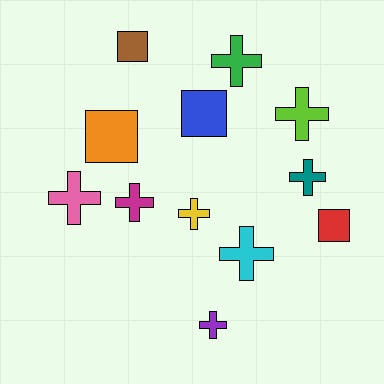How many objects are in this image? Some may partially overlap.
There are 12 objects.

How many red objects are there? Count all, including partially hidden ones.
There is 1 red object.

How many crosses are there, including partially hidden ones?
There are 8 crosses.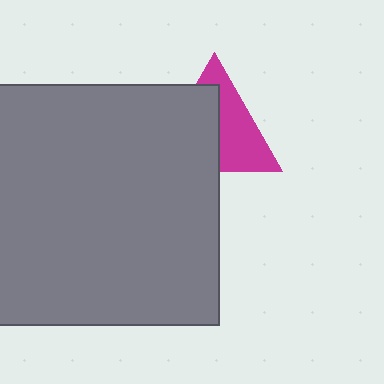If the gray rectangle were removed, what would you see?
You would see the complete magenta triangle.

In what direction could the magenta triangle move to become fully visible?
The magenta triangle could move toward the upper-right. That would shift it out from behind the gray rectangle entirely.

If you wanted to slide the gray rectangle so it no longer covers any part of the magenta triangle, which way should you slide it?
Slide it toward the lower-left — that is the most direct way to separate the two shapes.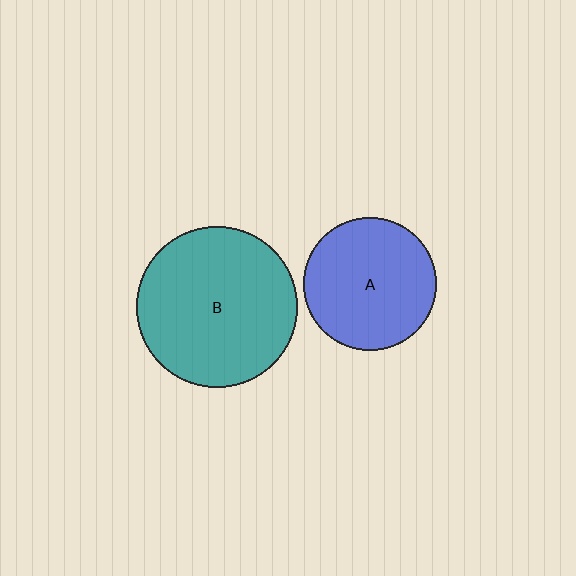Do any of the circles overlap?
No, none of the circles overlap.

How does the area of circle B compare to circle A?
Approximately 1.5 times.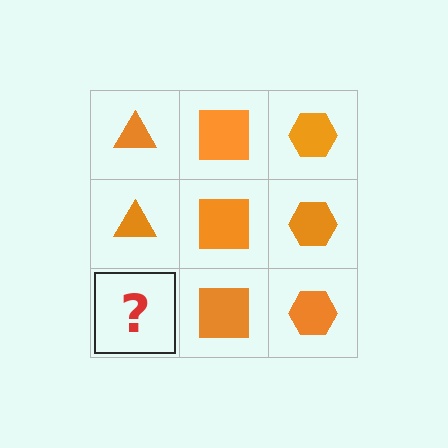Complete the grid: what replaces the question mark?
The question mark should be replaced with an orange triangle.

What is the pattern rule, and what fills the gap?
The rule is that each column has a consistent shape. The gap should be filled with an orange triangle.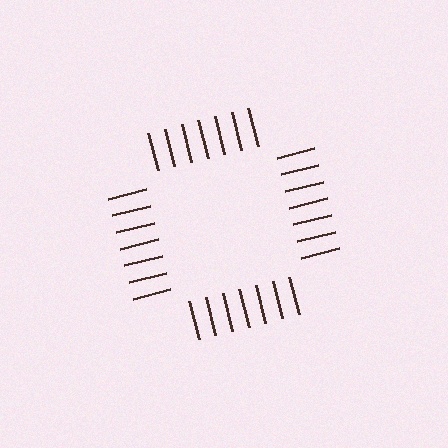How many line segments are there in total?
28 — 7 along each of the 4 edges.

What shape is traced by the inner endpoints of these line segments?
An illusory square — the line segments terminate on its edges but no continuous stroke is drawn.